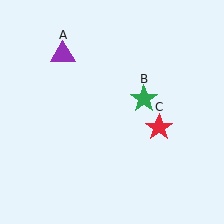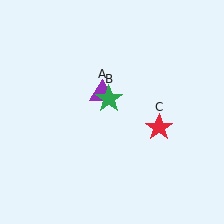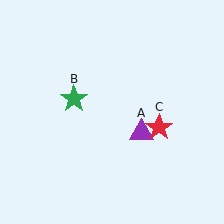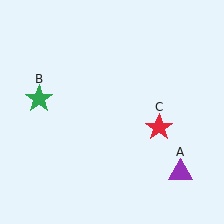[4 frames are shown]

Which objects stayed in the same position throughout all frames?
Red star (object C) remained stationary.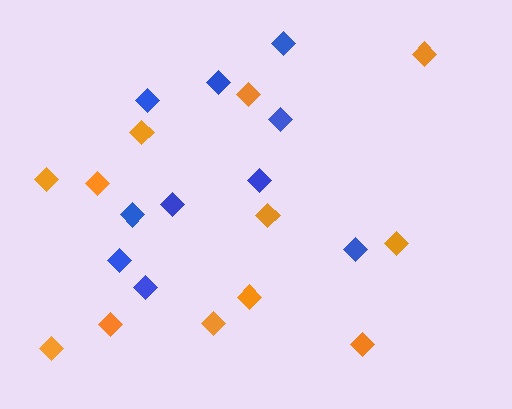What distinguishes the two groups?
There are 2 groups: one group of blue diamonds (10) and one group of orange diamonds (12).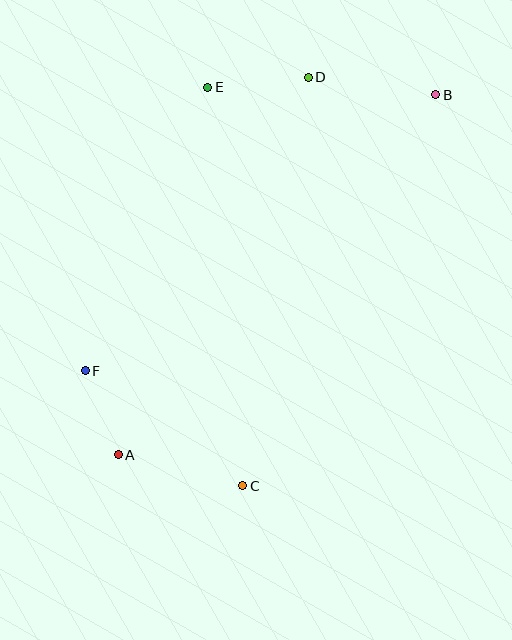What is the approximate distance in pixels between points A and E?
The distance between A and E is approximately 378 pixels.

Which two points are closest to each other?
Points A and F are closest to each other.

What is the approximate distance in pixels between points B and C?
The distance between B and C is approximately 436 pixels.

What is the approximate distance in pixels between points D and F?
The distance between D and F is approximately 369 pixels.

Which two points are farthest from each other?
Points A and B are farthest from each other.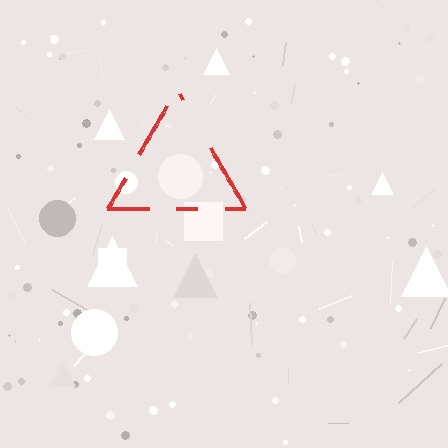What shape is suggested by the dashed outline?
The dashed outline suggests a triangle.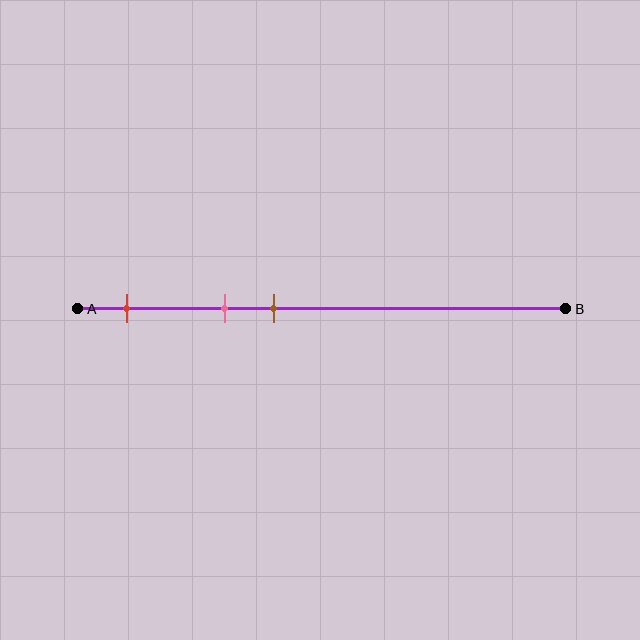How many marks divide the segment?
There are 3 marks dividing the segment.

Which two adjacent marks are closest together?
The pink and brown marks are the closest adjacent pair.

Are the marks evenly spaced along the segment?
Yes, the marks are approximately evenly spaced.